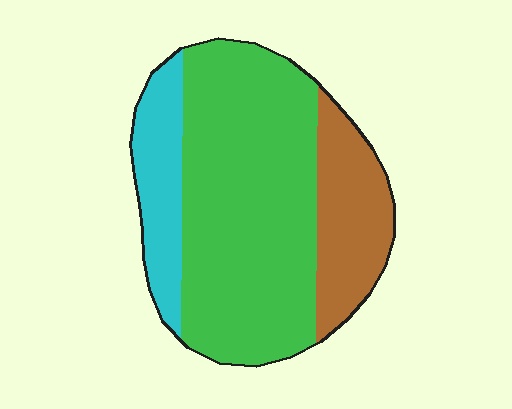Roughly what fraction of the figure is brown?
Brown covers about 20% of the figure.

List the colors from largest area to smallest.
From largest to smallest: green, brown, cyan.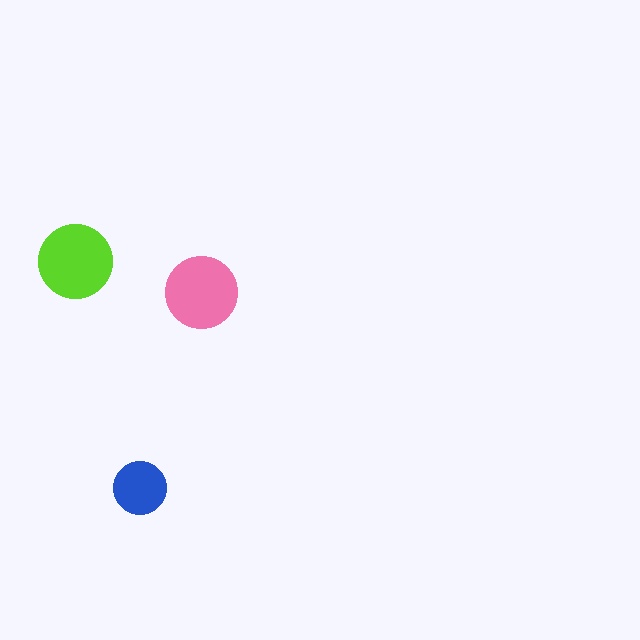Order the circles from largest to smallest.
the lime one, the pink one, the blue one.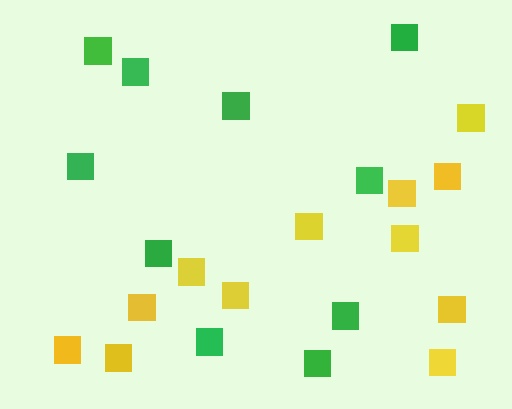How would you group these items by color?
There are 2 groups: one group of yellow squares (12) and one group of green squares (10).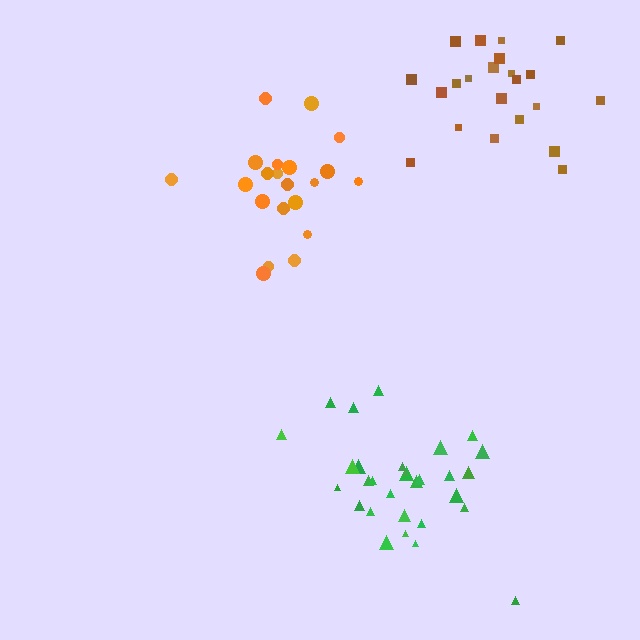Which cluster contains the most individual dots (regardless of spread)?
Green (30).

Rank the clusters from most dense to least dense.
orange, green, brown.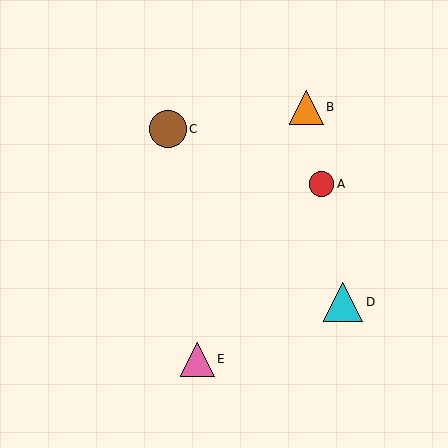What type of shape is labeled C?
Shape C is a brown circle.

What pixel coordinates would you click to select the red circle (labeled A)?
Click at (322, 184) to select the red circle A.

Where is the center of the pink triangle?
The center of the pink triangle is at (197, 359).